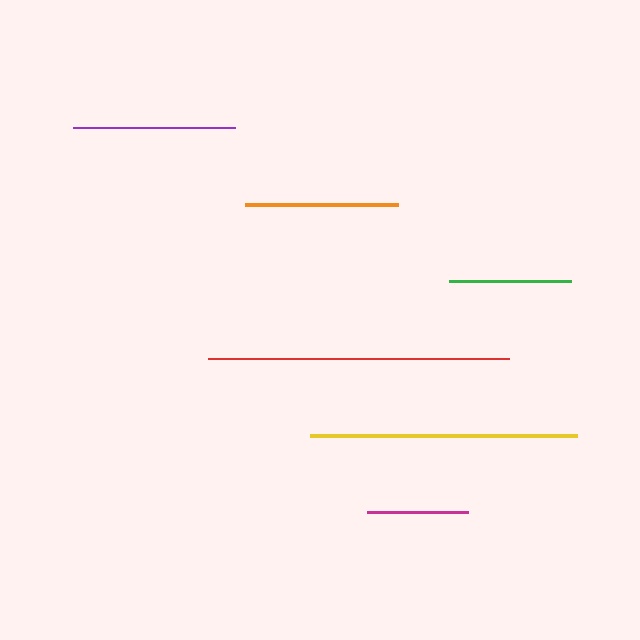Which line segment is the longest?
The red line is the longest at approximately 301 pixels.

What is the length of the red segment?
The red segment is approximately 301 pixels long.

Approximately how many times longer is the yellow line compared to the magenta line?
The yellow line is approximately 2.6 times the length of the magenta line.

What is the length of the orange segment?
The orange segment is approximately 152 pixels long.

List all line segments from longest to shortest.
From longest to shortest: red, yellow, purple, orange, green, magenta.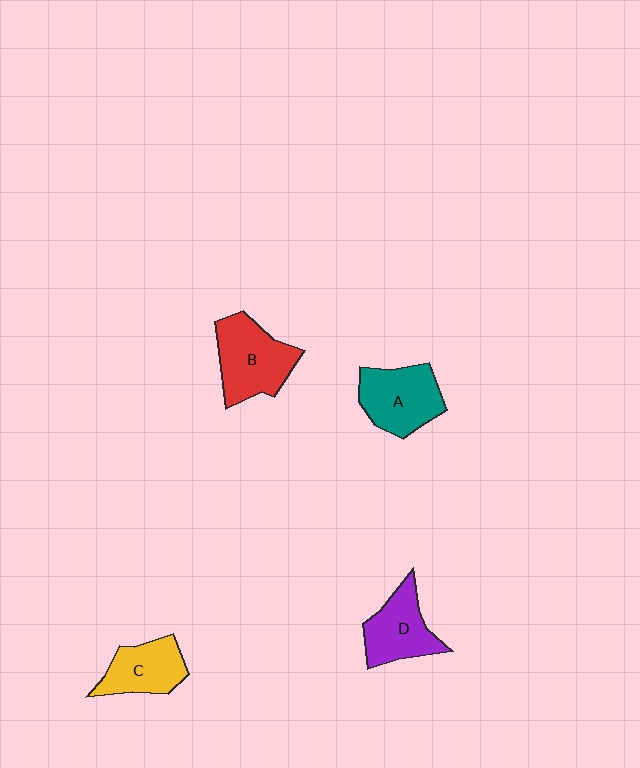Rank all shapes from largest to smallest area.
From largest to smallest: B (red), A (teal), D (purple), C (yellow).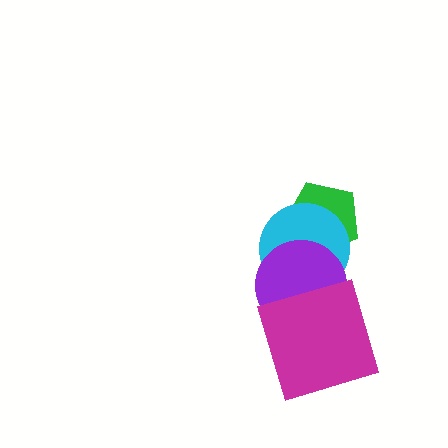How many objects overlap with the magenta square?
1 object overlaps with the magenta square.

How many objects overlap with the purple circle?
3 objects overlap with the purple circle.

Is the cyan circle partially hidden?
Yes, it is partially covered by another shape.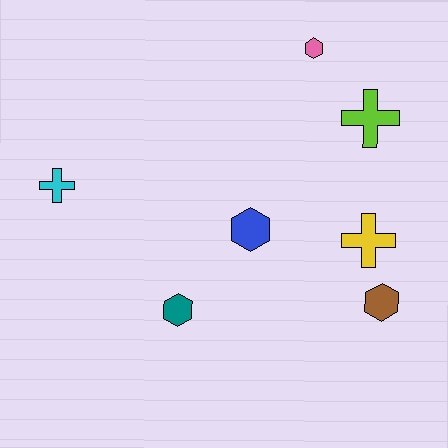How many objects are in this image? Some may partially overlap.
There are 7 objects.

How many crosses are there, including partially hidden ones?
There are 3 crosses.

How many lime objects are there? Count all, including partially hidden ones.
There is 1 lime object.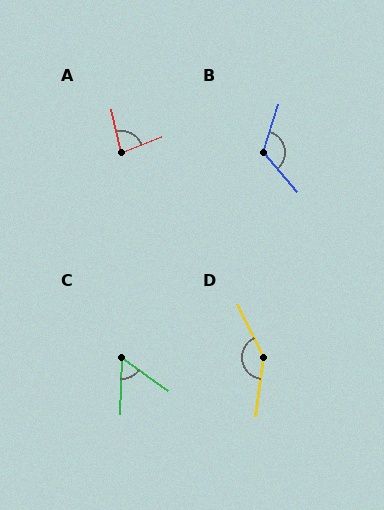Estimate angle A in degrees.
Approximately 81 degrees.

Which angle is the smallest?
C, at approximately 57 degrees.